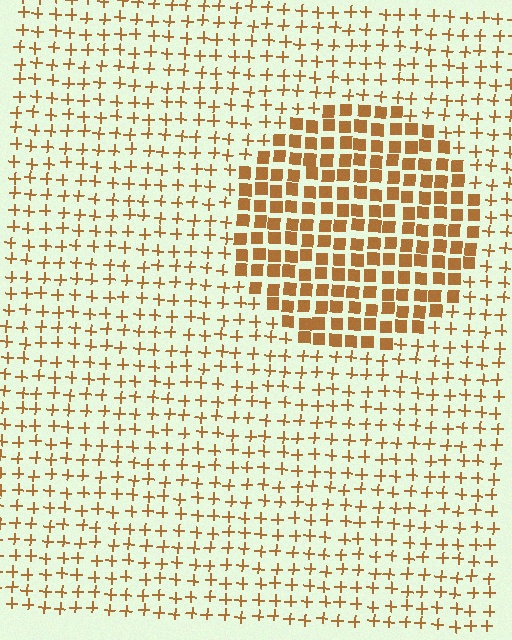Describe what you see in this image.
The image is filled with small brown elements arranged in a uniform grid. A circle-shaped region contains squares, while the surrounding area contains plus signs. The boundary is defined purely by the change in element shape.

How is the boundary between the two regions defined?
The boundary is defined by a change in element shape: squares inside vs. plus signs outside. All elements share the same color and spacing.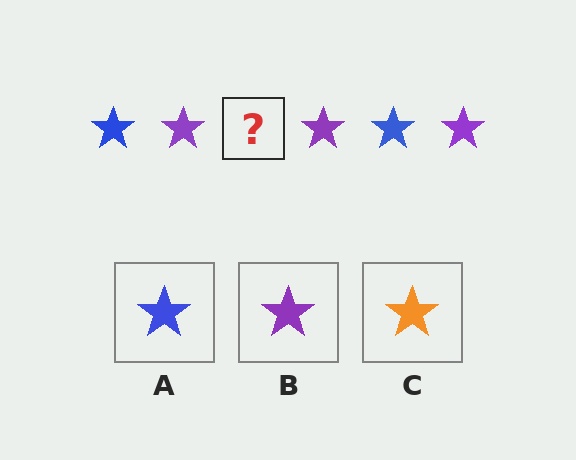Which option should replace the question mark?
Option A.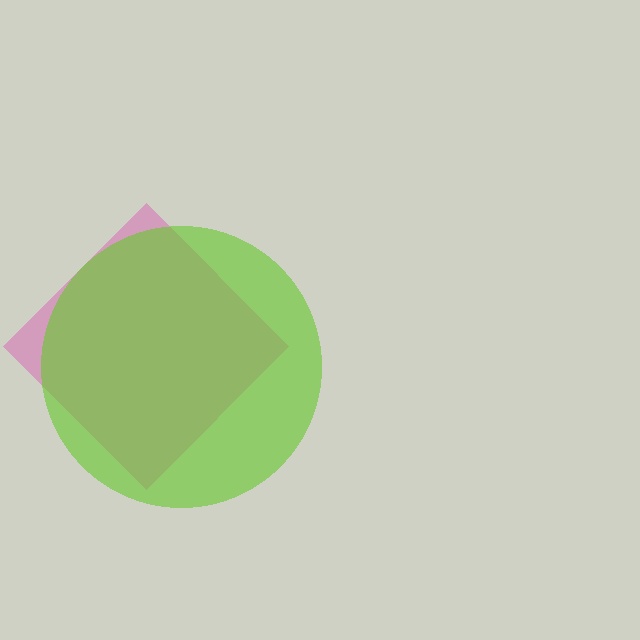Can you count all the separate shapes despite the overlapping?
Yes, there are 2 separate shapes.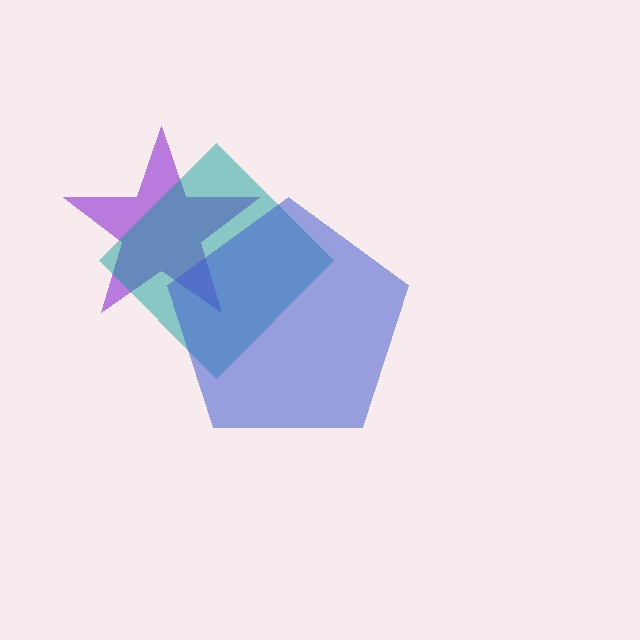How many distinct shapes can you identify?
There are 3 distinct shapes: a purple star, a teal diamond, a blue pentagon.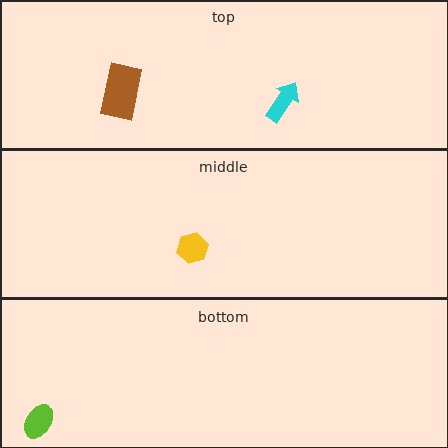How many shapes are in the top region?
2.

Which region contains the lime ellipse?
The bottom region.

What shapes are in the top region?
The cyan arrow, the brown rectangle.